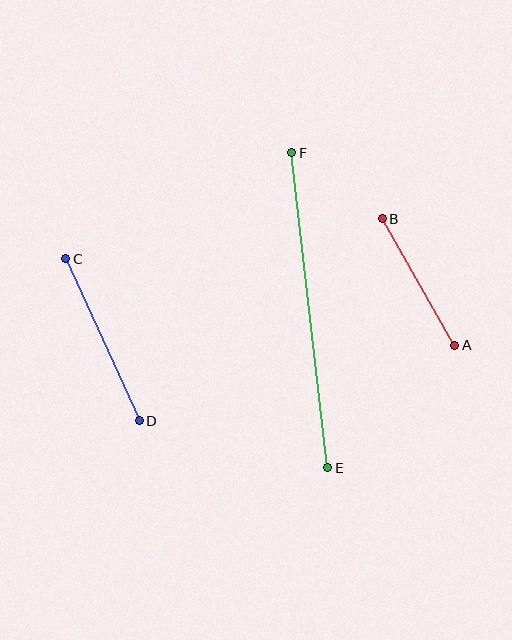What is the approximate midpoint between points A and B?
The midpoint is at approximately (418, 282) pixels.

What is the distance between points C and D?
The distance is approximately 178 pixels.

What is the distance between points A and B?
The distance is approximately 146 pixels.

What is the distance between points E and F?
The distance is approximately 317 pixels.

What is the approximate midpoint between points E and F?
The midpoint is at approximately (310, 310) pixels.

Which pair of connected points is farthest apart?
Points E and F are farthest apart.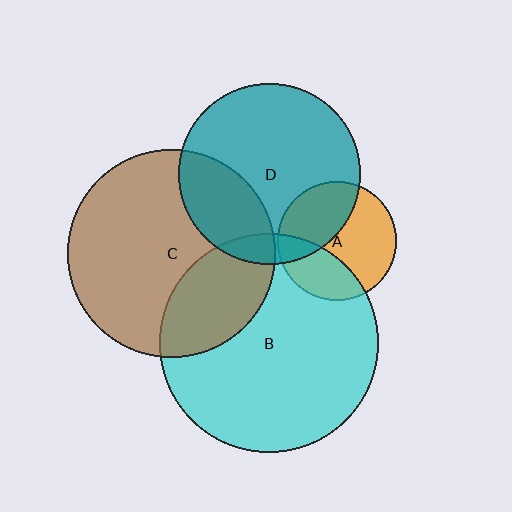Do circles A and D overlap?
Yes.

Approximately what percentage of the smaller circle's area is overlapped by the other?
Approximately 40%.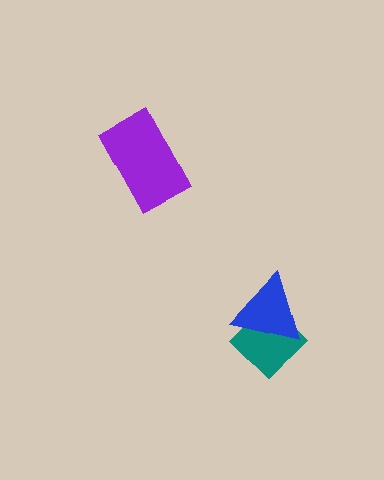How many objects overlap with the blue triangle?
1 object overlaps with the blue triangle.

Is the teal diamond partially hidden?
Yes, it is partially covered by another shape.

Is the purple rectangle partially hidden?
No, no other shape covers it.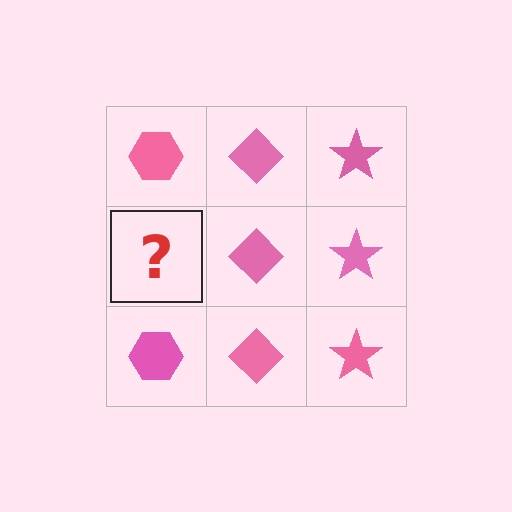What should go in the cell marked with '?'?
The missing cell should contain a pink hexagon.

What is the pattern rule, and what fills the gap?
The rule is that each column has a consistent shape. The gap should be filled with a pink hexagon.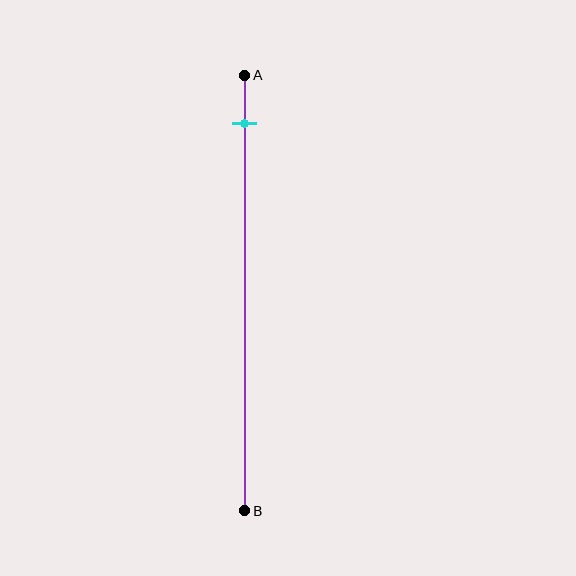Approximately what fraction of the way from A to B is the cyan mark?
The cyan mark is approximately 10% of the way from A to B.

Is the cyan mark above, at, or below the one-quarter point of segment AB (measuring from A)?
The cyan mark is above the one-quarter point of segment AB.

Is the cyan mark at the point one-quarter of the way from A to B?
No, the mark is at about 10% from A, not at the 25% one-quarter point.